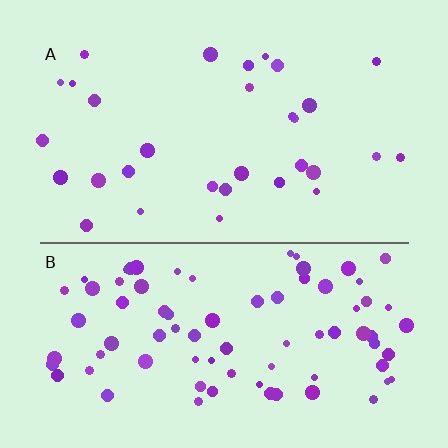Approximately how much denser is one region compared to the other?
Approximately 2.7× — region B over region A.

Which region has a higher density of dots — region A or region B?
B (the bottom).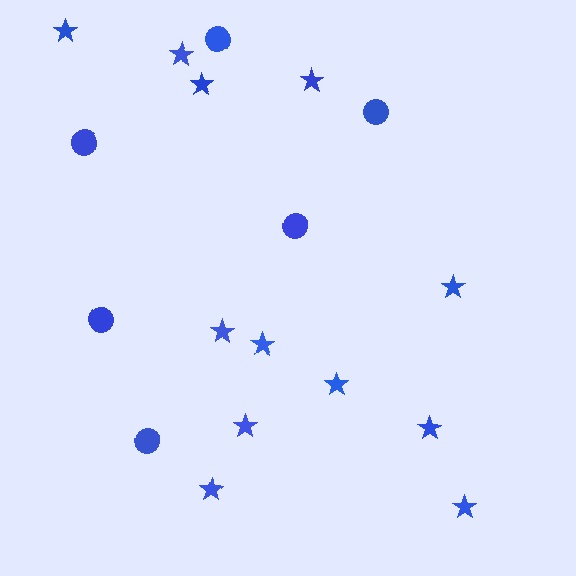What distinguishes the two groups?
There are 2 groups: one group of circles (6) and one group of stars (12).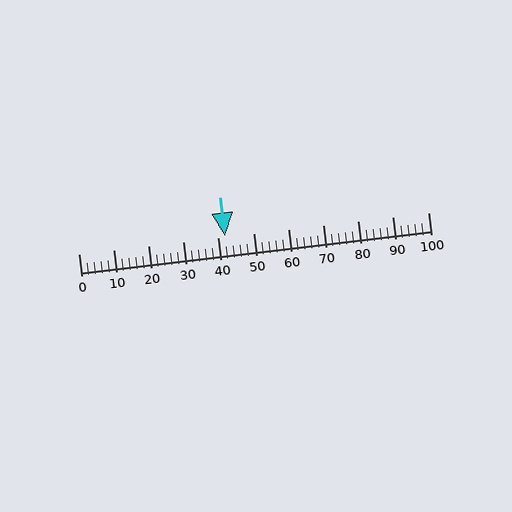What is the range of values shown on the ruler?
The ruler shows values from 0 to 100.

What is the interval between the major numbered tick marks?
The major tick marks are spaced 10 units apart.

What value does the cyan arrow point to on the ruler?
The cyan arrow points to approximately 42.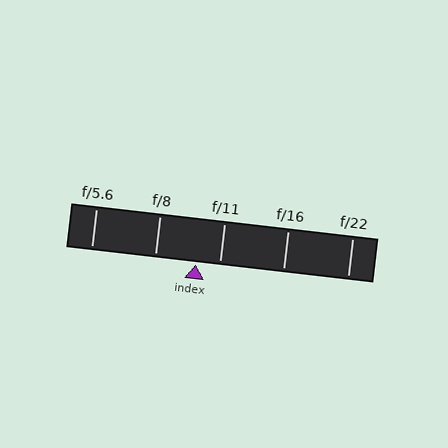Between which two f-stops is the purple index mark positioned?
The index mark is between f/8 and f/11.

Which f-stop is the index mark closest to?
The index mark is closest to f/11.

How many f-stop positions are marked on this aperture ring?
There are 5 f-stop positions marked.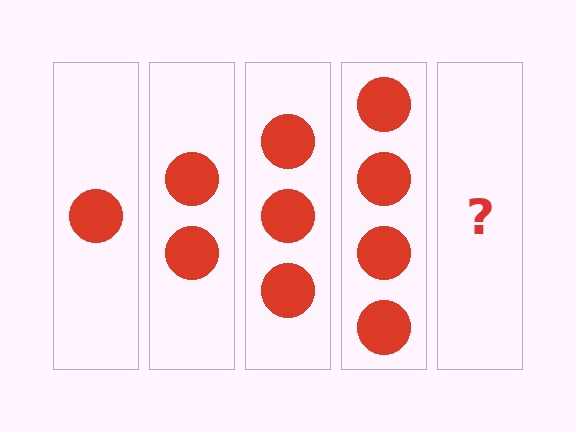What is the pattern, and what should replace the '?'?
The pattern is that each step adds one more circle. The '?' should be 5 circles.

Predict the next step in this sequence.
The next step is 5 circles.